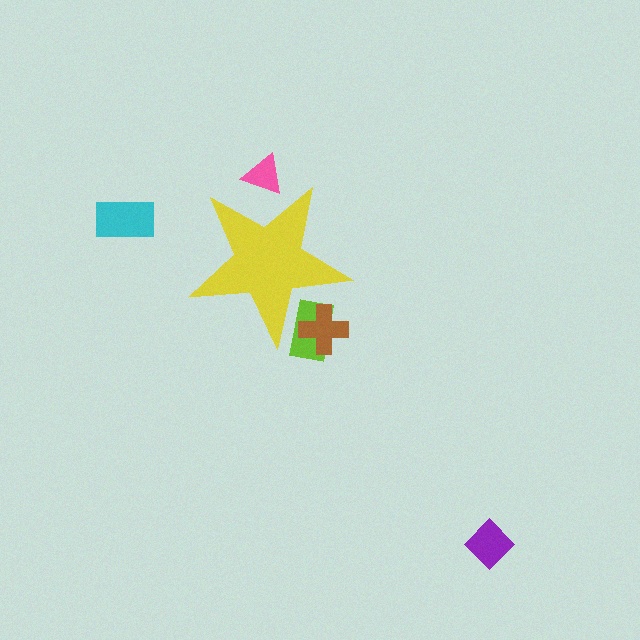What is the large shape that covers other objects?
A yellow star.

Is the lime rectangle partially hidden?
Yes, the lime rectangle is partially hidden behind the yellow star.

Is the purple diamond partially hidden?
No, the purple diamond is fully visible.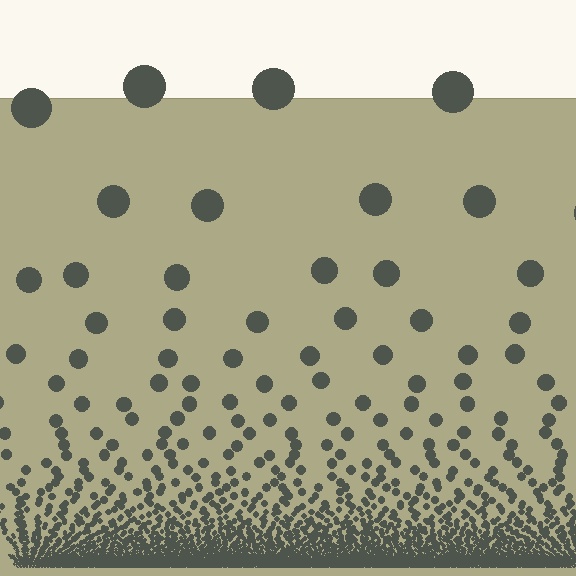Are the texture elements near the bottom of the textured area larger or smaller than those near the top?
Smaller. The gradient is inverted — elements near the bottom are smaller and denser.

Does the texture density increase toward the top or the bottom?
Density increases toward the bottom.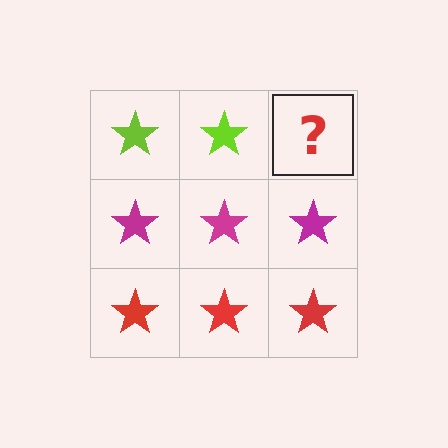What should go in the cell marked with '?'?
The missing cell should contain a lime star.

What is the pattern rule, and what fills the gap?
The rule is that each row has a consistent color. The gap should be filled with a lime star.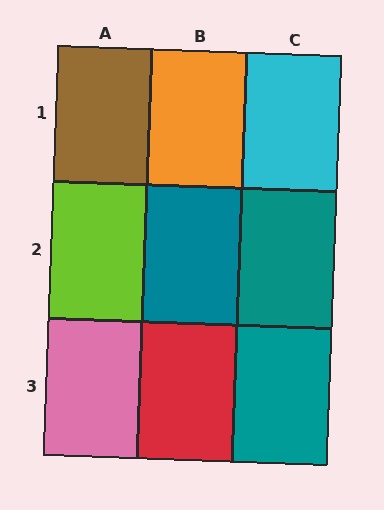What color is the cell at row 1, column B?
Orange.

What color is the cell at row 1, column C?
Cyan.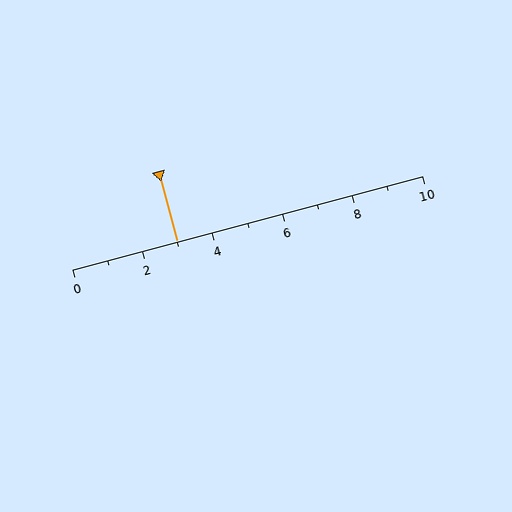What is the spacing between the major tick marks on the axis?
The major ticks are spaced 2 apart.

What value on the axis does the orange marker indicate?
The marker indicates approximately 3.